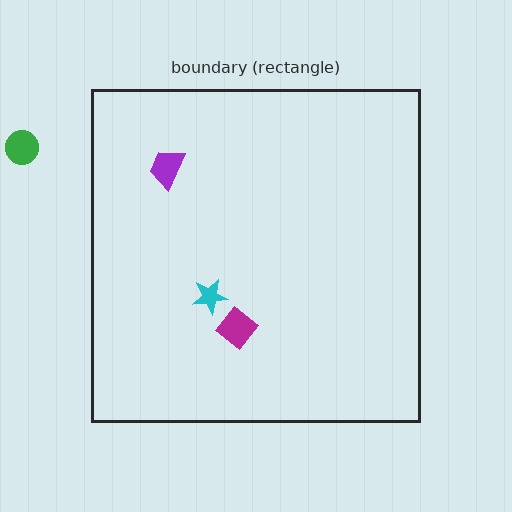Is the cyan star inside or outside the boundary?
Inside.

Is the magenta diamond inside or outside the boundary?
Inside.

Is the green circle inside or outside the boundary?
Outside.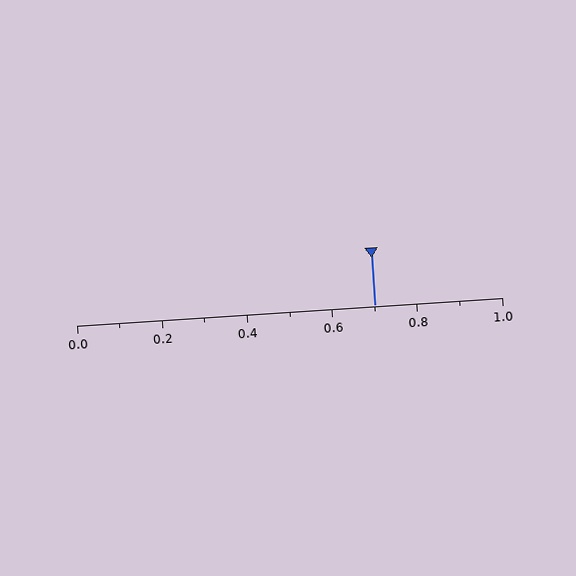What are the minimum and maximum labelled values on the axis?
The axis runs from 0.0 to 1.0.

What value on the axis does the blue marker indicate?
The marker indicates approximately 0.7.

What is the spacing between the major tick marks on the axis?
The major ticks are spaced 0.2 apart.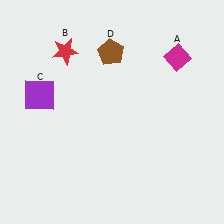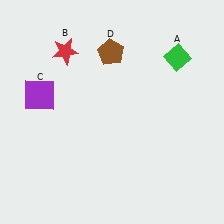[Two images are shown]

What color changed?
The diamond (A) changed from magenta in Image 1 to green in Image 2.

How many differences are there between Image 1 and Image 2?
There is 1 difference between the two images.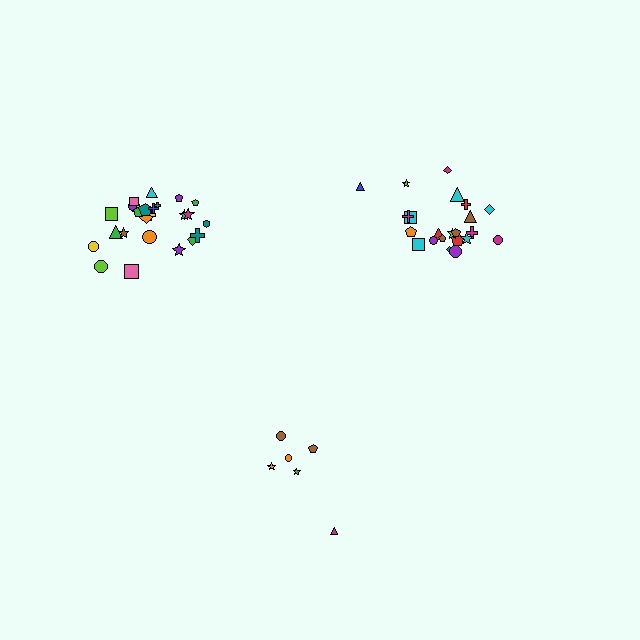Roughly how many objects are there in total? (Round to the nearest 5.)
Roughly 55 objects in total.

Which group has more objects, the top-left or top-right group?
The top-left group.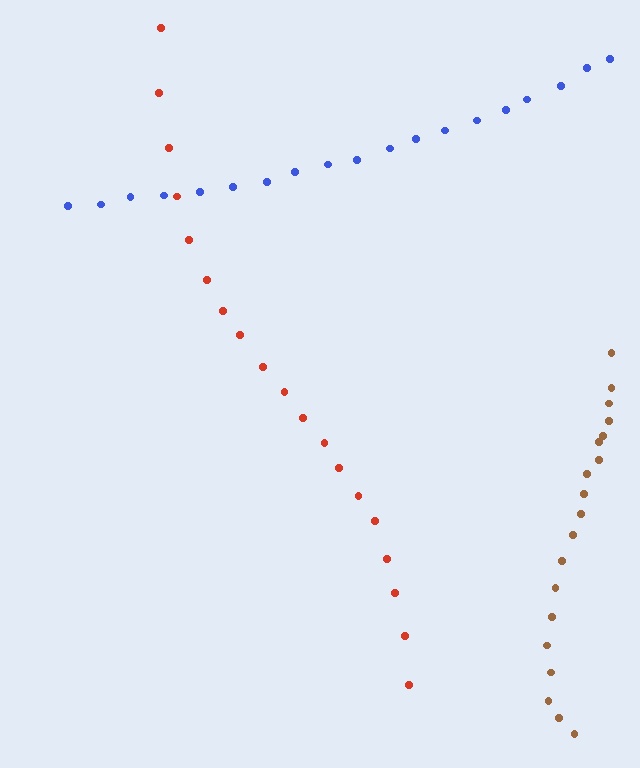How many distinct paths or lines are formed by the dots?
There are 3 distinct paths.